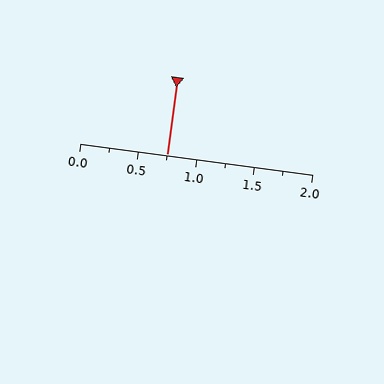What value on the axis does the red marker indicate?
The marker indicates approximately 0.75.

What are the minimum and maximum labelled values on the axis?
The axis runs from 0.0 to 2.0.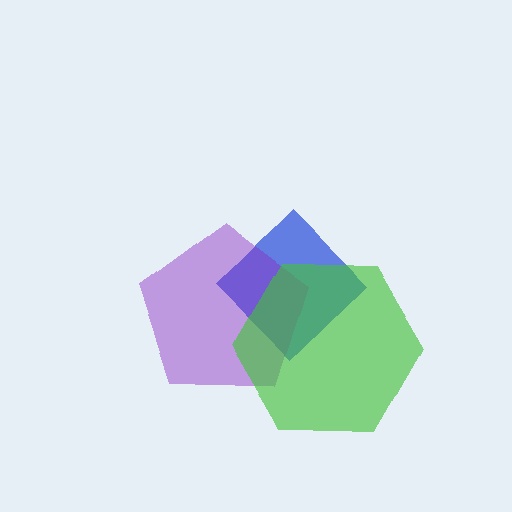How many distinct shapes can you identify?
There are 3 distinct shapes: a blue diamond, a purple pentagon, a green hexagon.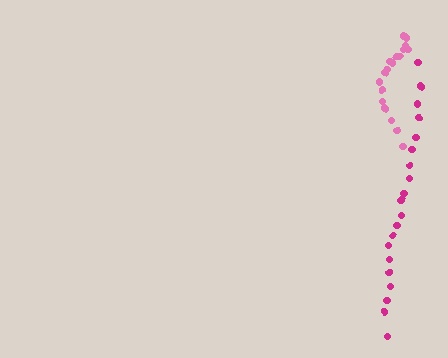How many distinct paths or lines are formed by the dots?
There are 2 distinct paths.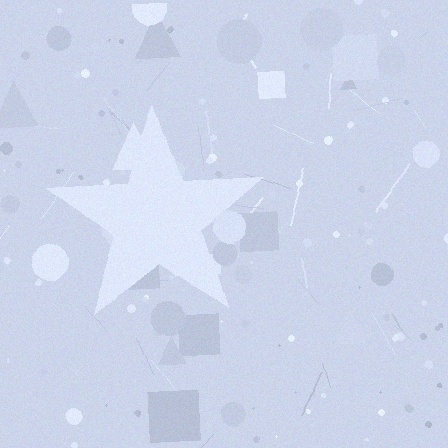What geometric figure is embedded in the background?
A star is embedded in the background.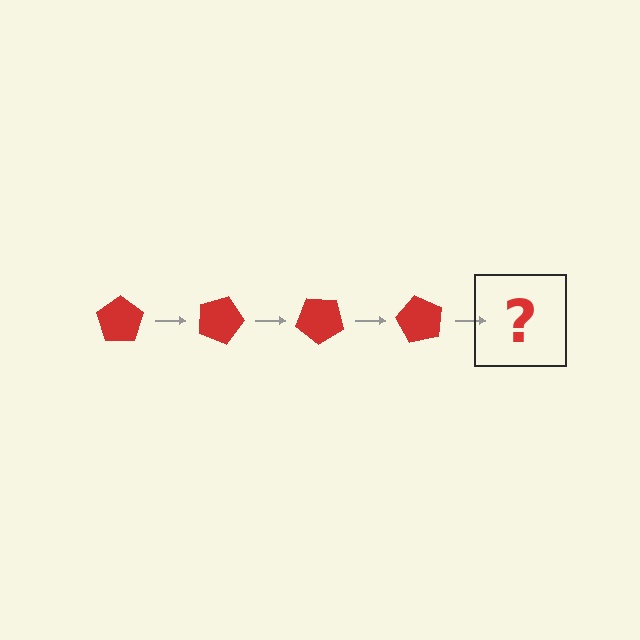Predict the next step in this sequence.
The next step is a red pentagon rotated 80 degrees.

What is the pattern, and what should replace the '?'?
The pattern is that the pentagon rotates 20 degrees each step. The '?' should be a red pentagon rotated 80 degrees.